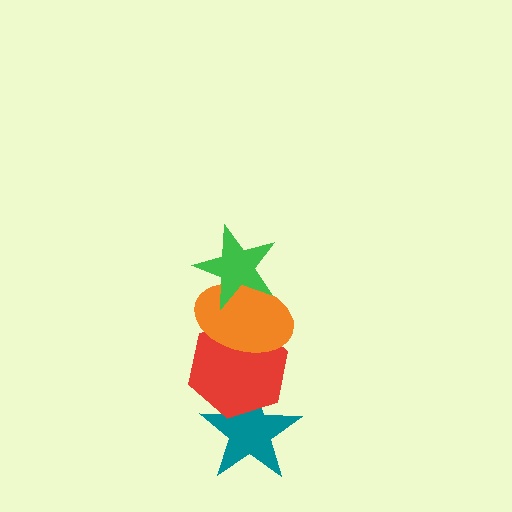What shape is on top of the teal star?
The red hexagon is on top of the teal star.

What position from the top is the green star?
The green star is 1st from the top.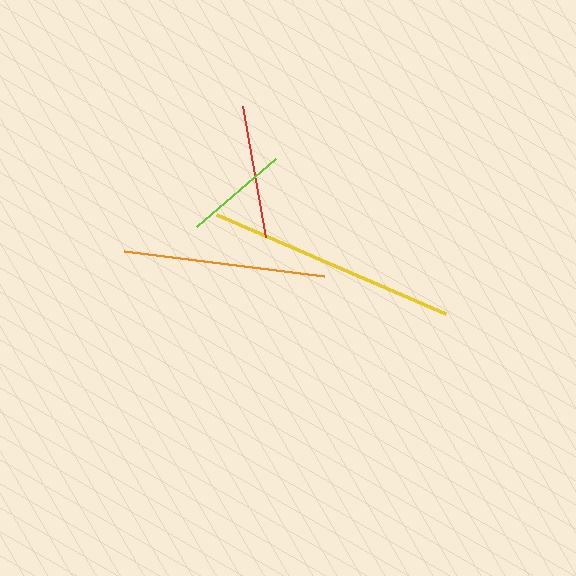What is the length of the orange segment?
The orange segment is approximately 202 pixels long.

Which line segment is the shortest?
The lime line is the shortest at approximately 104 pixels.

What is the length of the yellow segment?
The yellow segment is approximately 249 pixels long.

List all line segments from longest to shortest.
From longest to shortest: yellow, orange, red, lime.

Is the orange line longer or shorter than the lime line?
The orange line is longer than the lime line.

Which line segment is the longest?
The yellow line is the longest at approximately 249 pixels.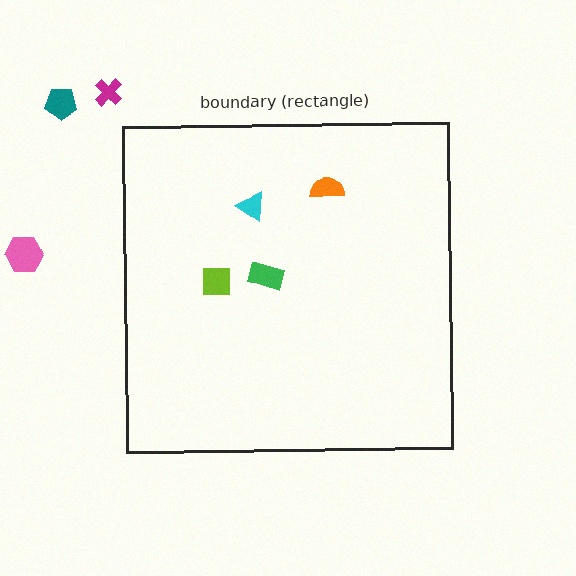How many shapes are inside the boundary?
4 inside, 3 outside.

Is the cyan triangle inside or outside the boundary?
Inside.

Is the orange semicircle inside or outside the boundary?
Inside.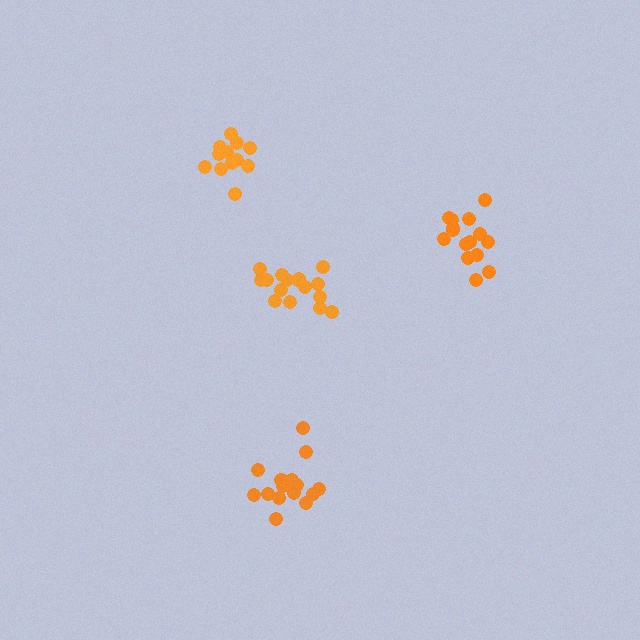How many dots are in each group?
Group 1: 16 dots, Group 2: 15 dots, Group 3: 12 dots, Group 4: 16 dots (59 total).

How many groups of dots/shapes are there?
There are 4 groups.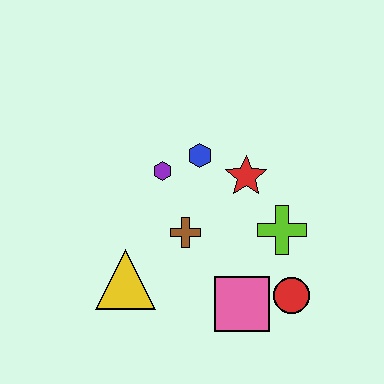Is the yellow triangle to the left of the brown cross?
Yes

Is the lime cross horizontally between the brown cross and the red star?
No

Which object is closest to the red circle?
The pink square is closest to the red circle.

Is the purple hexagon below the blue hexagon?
Yes